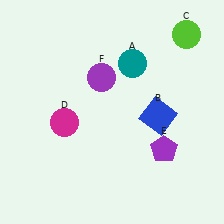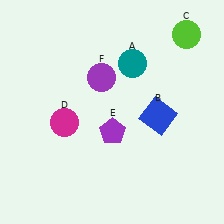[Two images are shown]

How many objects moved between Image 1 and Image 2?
1 object moved between the two images.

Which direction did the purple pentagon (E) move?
The purple pentagon (E) moved left.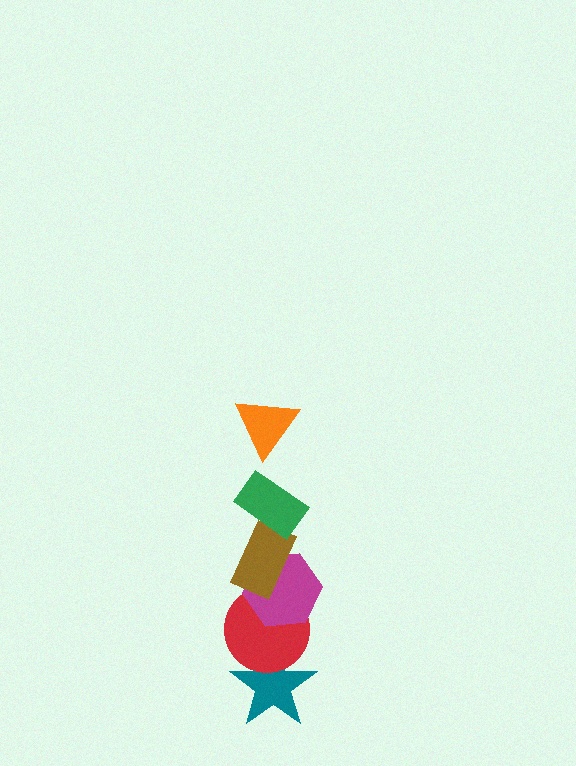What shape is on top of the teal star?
The red circle is on top of the teal star.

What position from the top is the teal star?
The teal star is 6th from the top.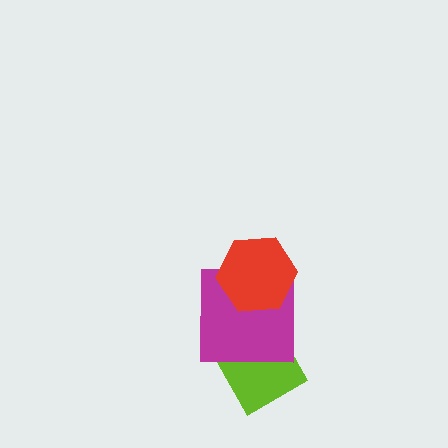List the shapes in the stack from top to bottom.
From top to bottom: the red hexagon, the magenta square, the lime diamond.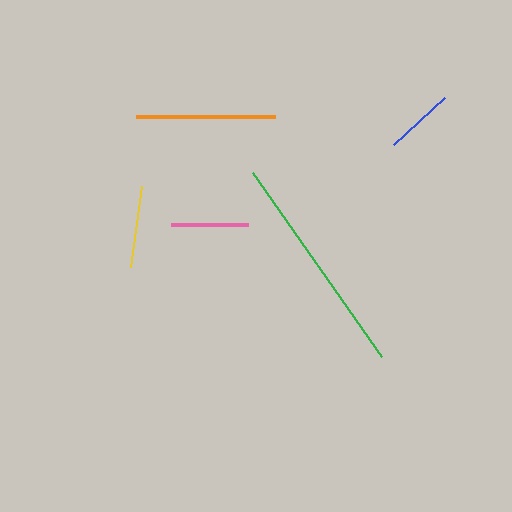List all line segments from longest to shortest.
From longest to shortest: green, orange, yellow, pink, blue.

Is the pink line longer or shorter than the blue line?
The pink line is longer than the blue line.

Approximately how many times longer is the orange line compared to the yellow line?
The orange line is approximately 1.7 times the length of the yellow line.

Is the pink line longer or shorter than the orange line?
The orange line is longer than the pink line.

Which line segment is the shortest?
The blue line is the shortest at approximately 69 pixels.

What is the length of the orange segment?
The orange segment is approximately 139 pixels long.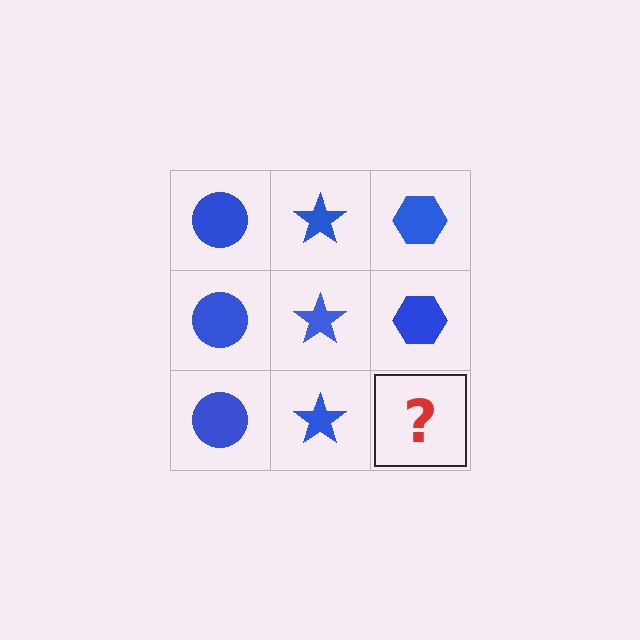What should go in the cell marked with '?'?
The missing cell should contain a blue hexagon.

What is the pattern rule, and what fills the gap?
The rule is that each column has a consistent shape. The gap should be filled with a blue hexagon.